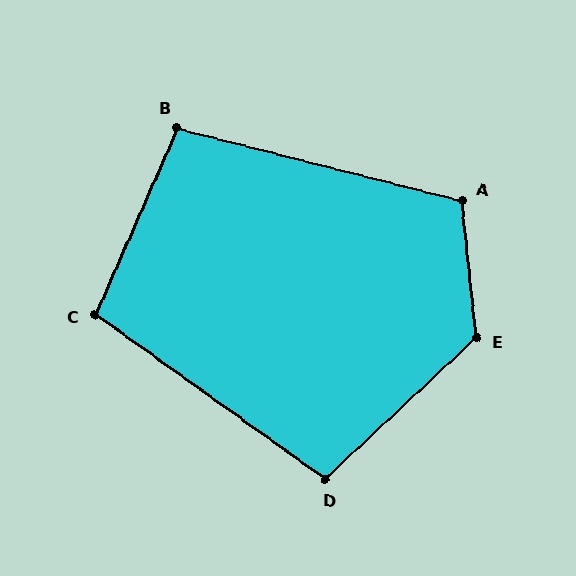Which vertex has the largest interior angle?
E, at approximately 127 degrees.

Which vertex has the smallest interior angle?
B, at approximately 99 degrees.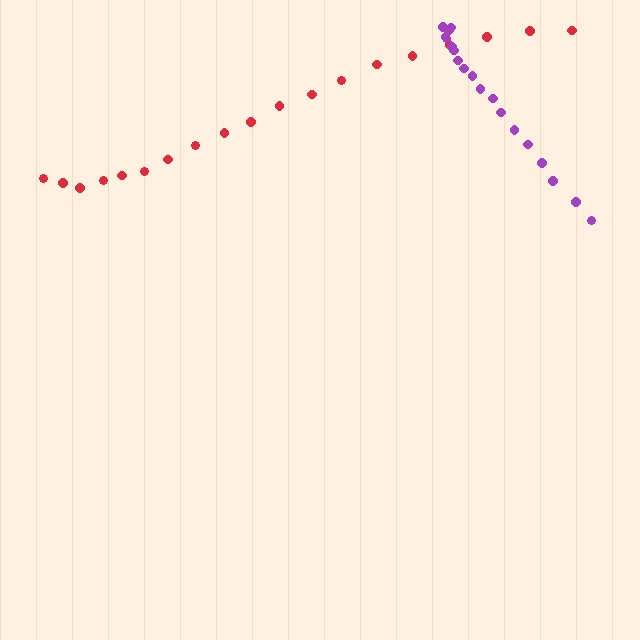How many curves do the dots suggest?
There are 2 distinct paths.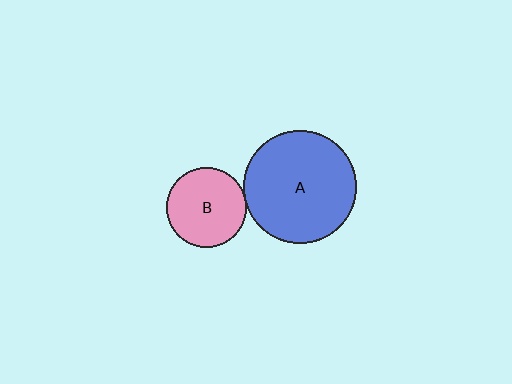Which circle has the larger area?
Circle A (blue).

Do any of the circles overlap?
No, none of the circles overlap.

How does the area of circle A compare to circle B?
Approximately 2.0 times.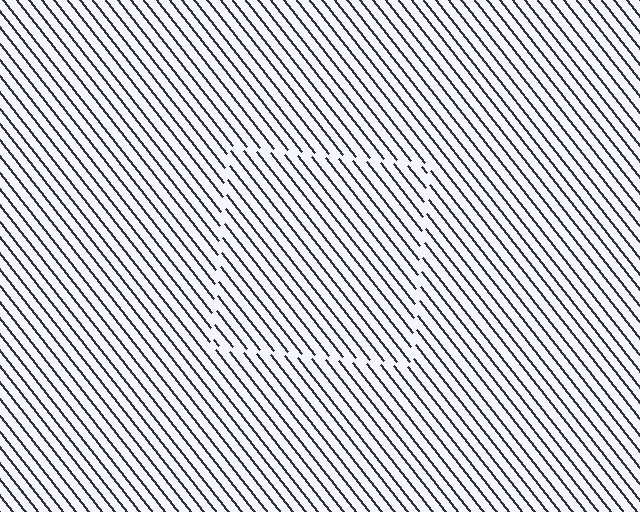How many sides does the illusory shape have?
4 sides — the line-ends trace a square.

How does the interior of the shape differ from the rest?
The interior of the shape contains the same grating, shifted by half a period — the contour is defined by the phase discontinuity where line-ends from the inner and outer gratings abut.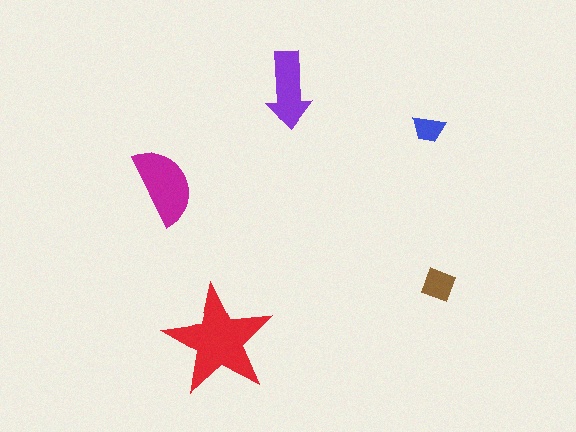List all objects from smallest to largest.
The blue trapezoid, the brown diamond, the purple arrow, the magenta semicircle, the red star.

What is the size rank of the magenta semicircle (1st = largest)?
2nd.